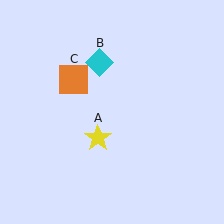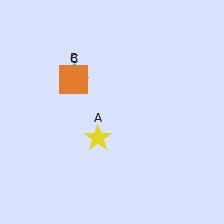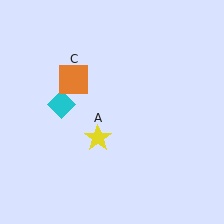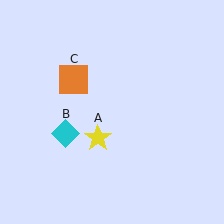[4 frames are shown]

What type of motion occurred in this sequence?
The cyan diamond (object B) rotated counterclockwise around the center of the scene.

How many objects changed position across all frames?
1 object changed position: cyan diamond (object B).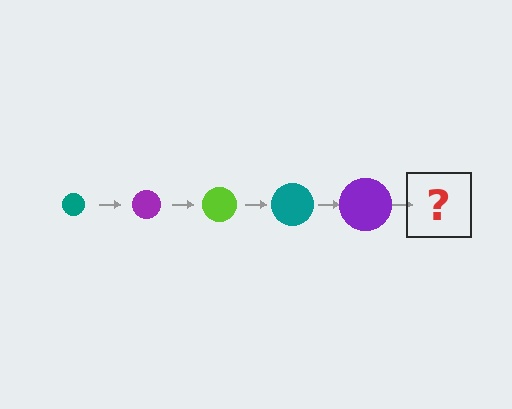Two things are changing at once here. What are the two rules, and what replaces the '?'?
The two rules are that the circle grows larger each step and the color cycles through teal, purple, and lime. The '?' should be a lime circle, larger than the previous one.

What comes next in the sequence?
The next element should be a lime circle, larger than the previous one.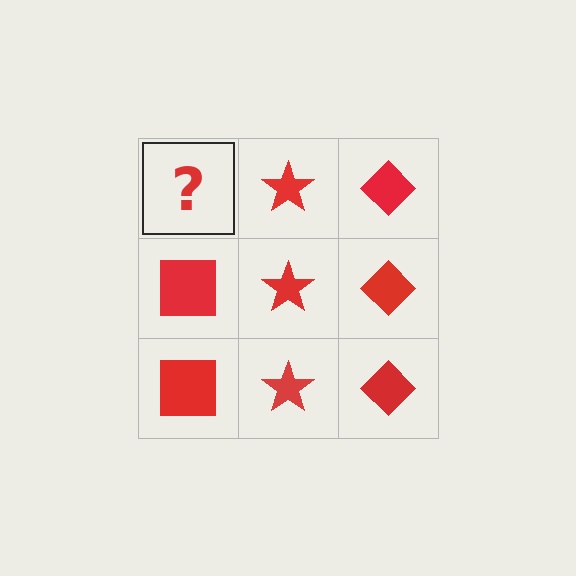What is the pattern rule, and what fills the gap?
The rule is that each column has a consistent shape. The gap should be filled with a red square.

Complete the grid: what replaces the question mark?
The question mark should be replaced with a red square.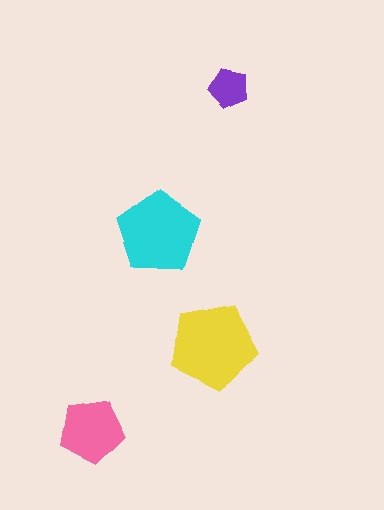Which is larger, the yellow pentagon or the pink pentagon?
The yellow one.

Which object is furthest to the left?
The pink pentagon is leftmost.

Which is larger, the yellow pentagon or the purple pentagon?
The yellow one.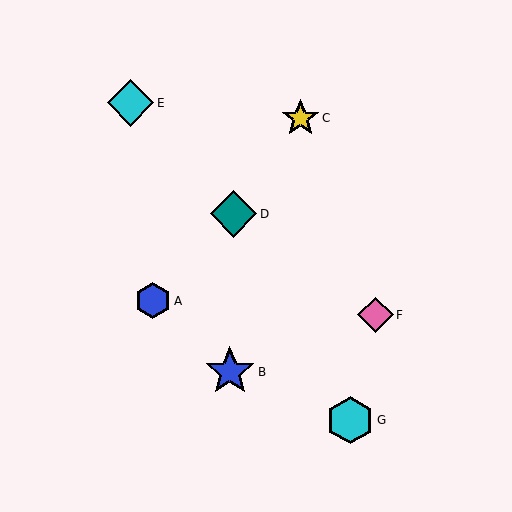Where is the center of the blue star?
The center of the blue star is at (230, 372).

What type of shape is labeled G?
Shape G is a cyan hexagon.